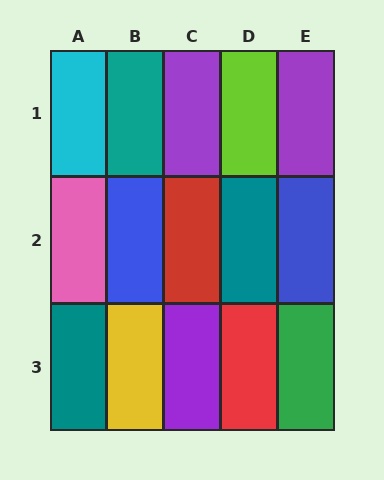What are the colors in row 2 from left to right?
Pink, blue, red, teal, blue.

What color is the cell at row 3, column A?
Teal.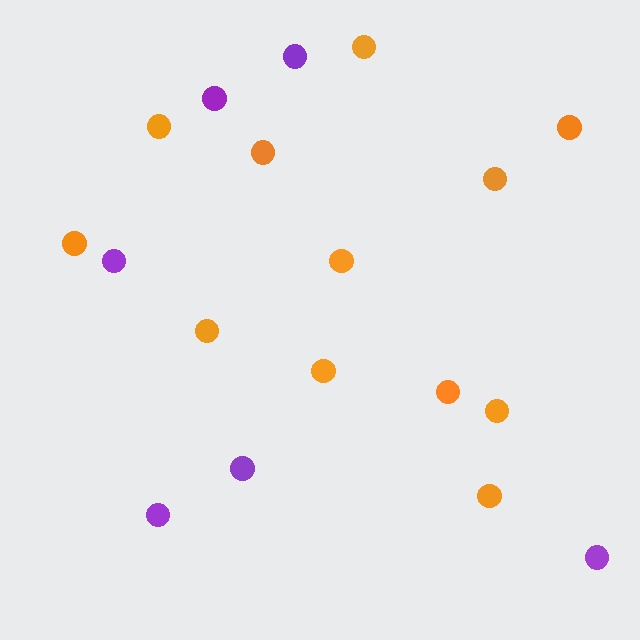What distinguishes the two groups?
There are 2 groups: one group of purple circles (6) and one group of orange circles (12).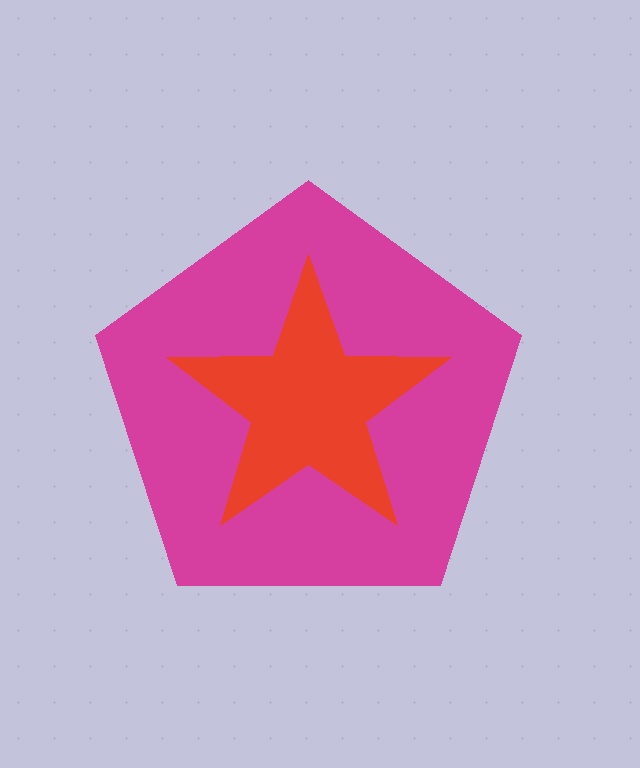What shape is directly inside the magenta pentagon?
The red star.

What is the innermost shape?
The red star.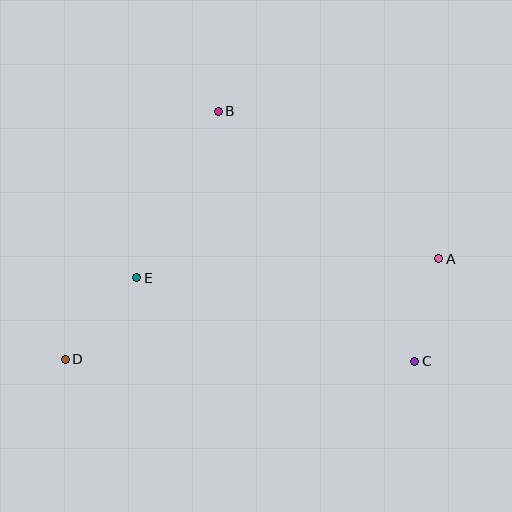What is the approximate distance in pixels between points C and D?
The distance between C and D is approximately 350 pixels.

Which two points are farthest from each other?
Points A and D are farthest from each other.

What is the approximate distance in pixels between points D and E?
The distance between D and E is approximately 108 pixels.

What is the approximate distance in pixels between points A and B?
The distance between A and B is approximately 265 pixels.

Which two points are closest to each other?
Points A and C are closest to each other.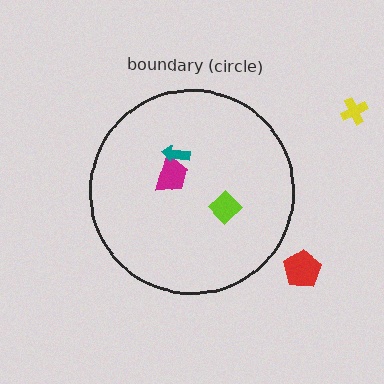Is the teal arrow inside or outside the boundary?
Inside.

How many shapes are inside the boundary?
3 inside, 2 outside.